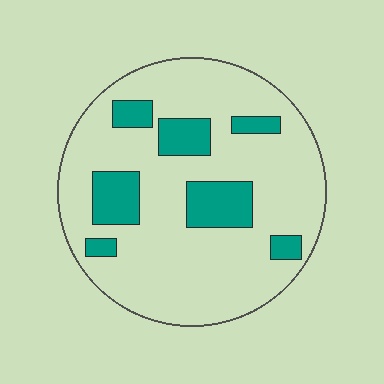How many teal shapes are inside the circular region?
7.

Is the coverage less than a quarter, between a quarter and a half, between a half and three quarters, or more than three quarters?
Less than a quarter.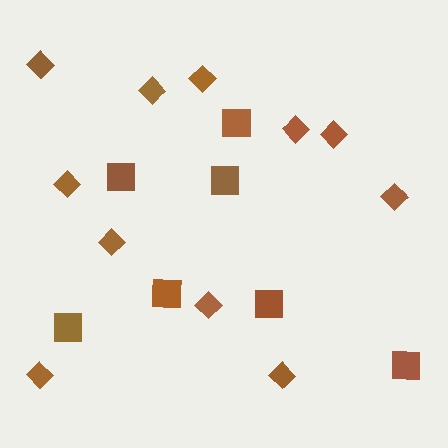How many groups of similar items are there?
There are 2 groups: one group of squares (7) and one group of diamonds (11).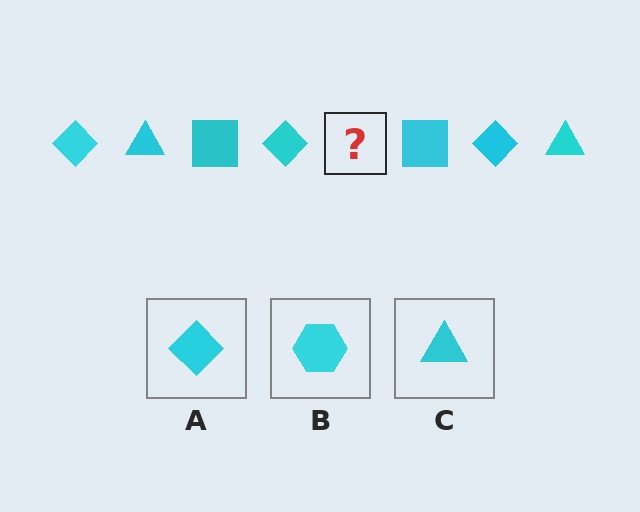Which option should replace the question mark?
Option C.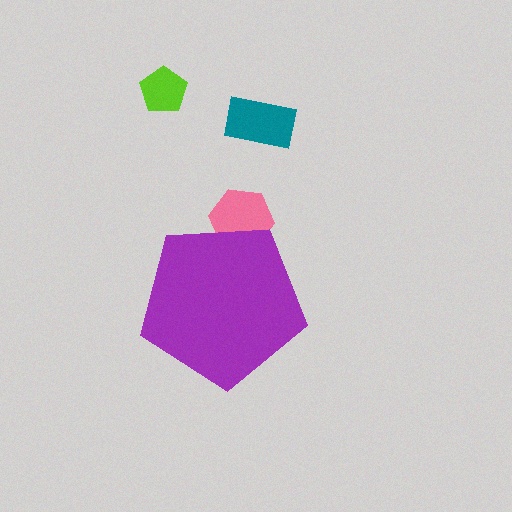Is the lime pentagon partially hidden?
No, the lime pentagon is fully visible.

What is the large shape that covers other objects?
A purple pentagon.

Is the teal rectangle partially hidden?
No, the teal rectangle is fully visible.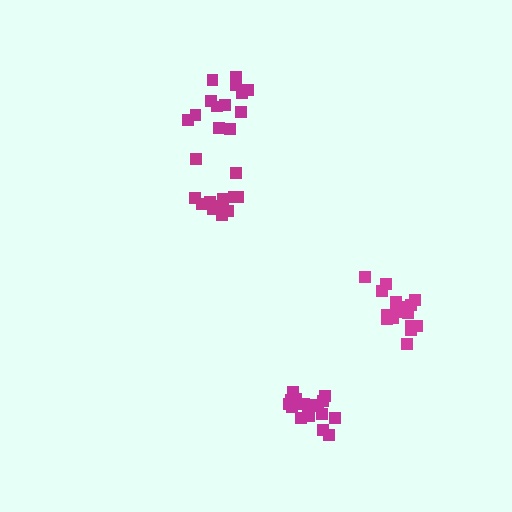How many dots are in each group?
Group 1: 17 dots, Group 2: 16 dots, Group 3: 13 dots, Group 4: 12 dots (58 total).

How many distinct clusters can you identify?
There are 4 distinct clusters.